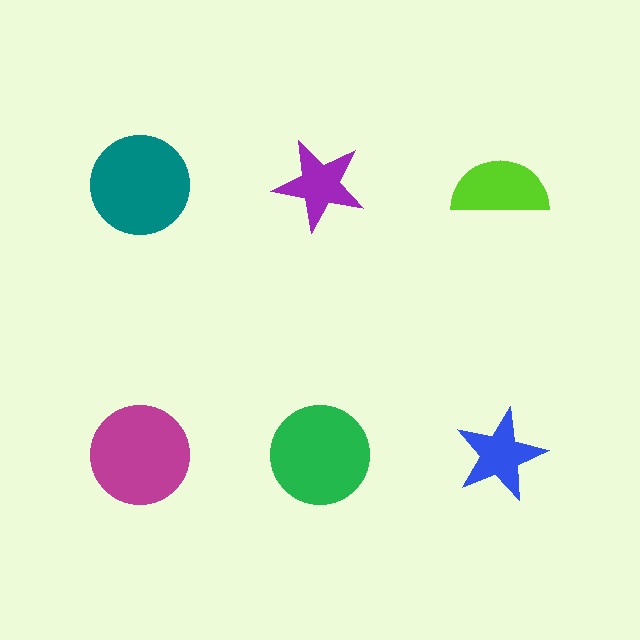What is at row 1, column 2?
A purple star.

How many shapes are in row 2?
3 shapes.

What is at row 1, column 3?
A lime semicircle.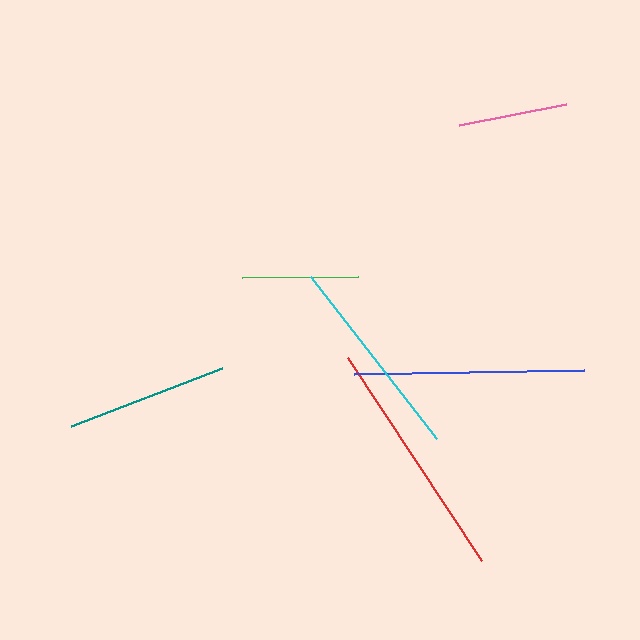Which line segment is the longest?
The red line is the longest at approximately 244 pixels.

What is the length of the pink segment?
The pink segment is approximately 109 pixels long.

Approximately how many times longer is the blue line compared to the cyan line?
The blue line is approximately 1.1 times the length of the cyan line.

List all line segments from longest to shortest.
From longest to shortest: red, blue, cyan, teal, green, pink.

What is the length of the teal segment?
The teal segment is approximately 161 pixels long.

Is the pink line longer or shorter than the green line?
The green line is longer than the pink line.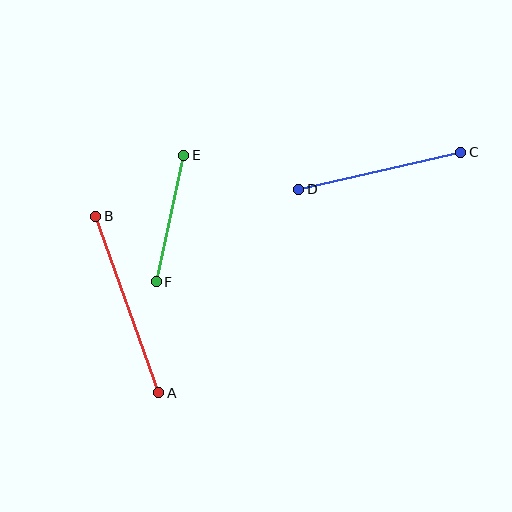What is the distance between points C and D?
The distance is approximately 166 pixels.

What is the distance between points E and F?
The distance is approximately 129 pixels.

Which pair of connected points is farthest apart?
Points A and B are farthest apart.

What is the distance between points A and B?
The distance is approximately 188 pixels.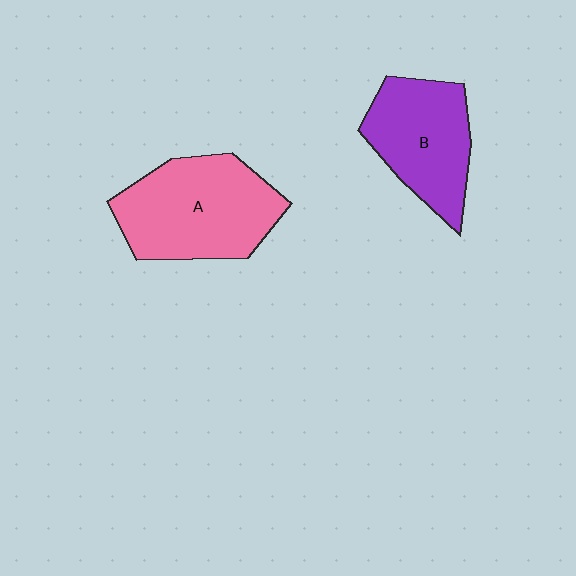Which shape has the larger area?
Shape A (pink).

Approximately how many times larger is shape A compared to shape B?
Approximately 1.3 times.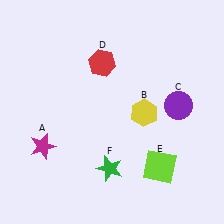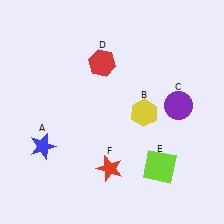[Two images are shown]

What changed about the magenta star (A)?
In Image 1, A is magenta. In Image 2, it changed to blue.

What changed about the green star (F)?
In Image 1, F is green. In Image 2, it changed to red.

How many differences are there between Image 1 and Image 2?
There are 2 differences between the two images.